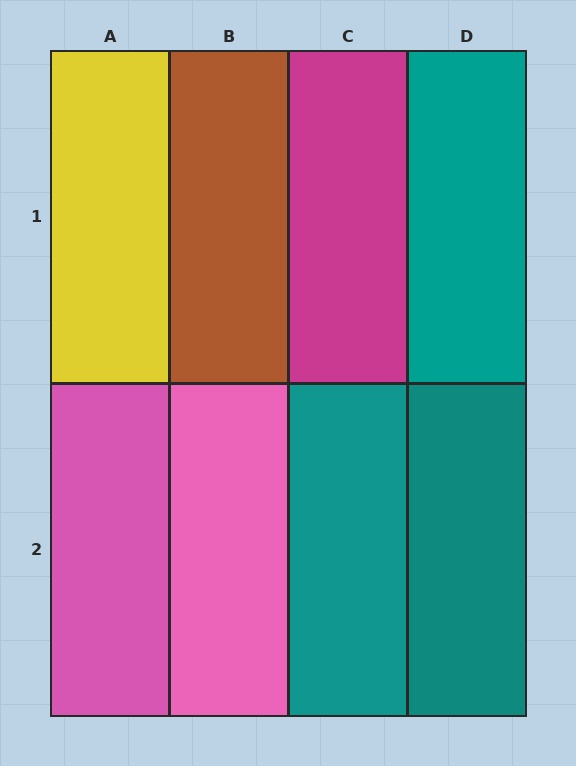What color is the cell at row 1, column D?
Teal.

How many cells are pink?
2 cells are pink.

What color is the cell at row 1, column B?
Brown.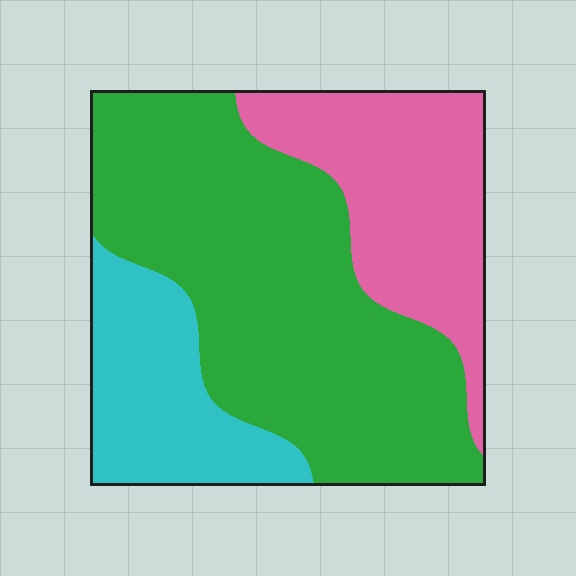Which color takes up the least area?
Cyan, at roughly 20%.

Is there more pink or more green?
Green.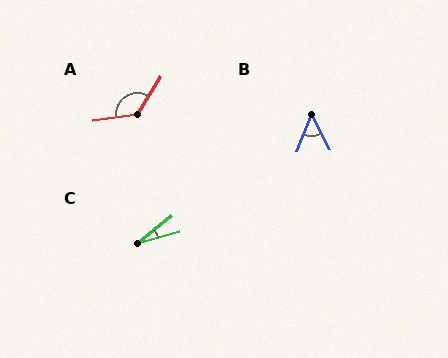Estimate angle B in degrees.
Approximately 50 degrees.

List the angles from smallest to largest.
C (22°), B (50°), A (129°).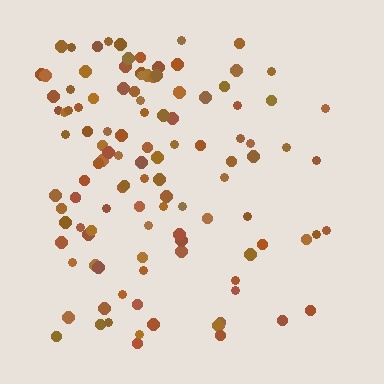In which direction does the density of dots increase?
From right to left, with the left side densest.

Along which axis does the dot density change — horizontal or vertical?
Horizontal.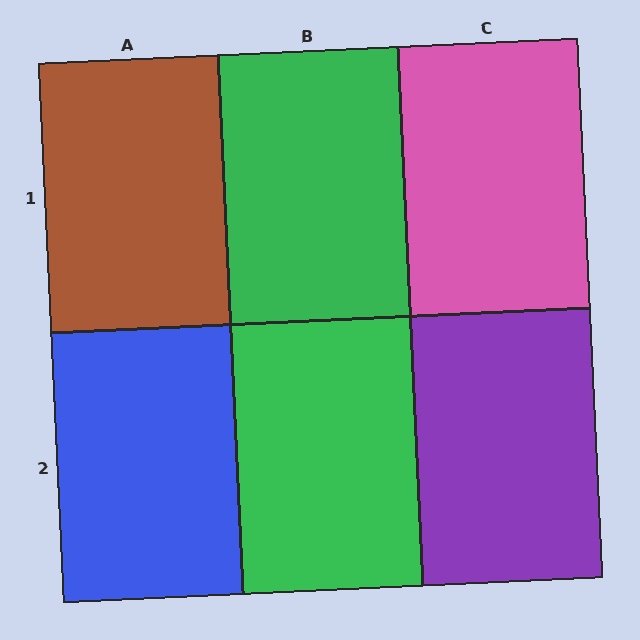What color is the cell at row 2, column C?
Purple.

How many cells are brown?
1 cell is brown.